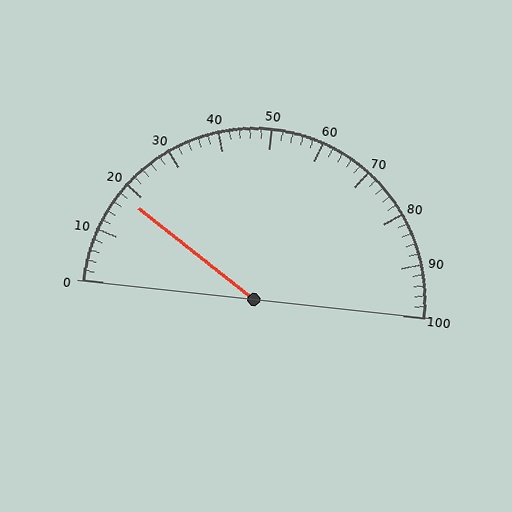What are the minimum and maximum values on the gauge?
The gauge ranges from 0 to 100.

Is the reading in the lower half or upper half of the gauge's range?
The reading is in the lower half of the range (0 to 100).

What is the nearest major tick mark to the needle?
The nearest major tick mark is 20.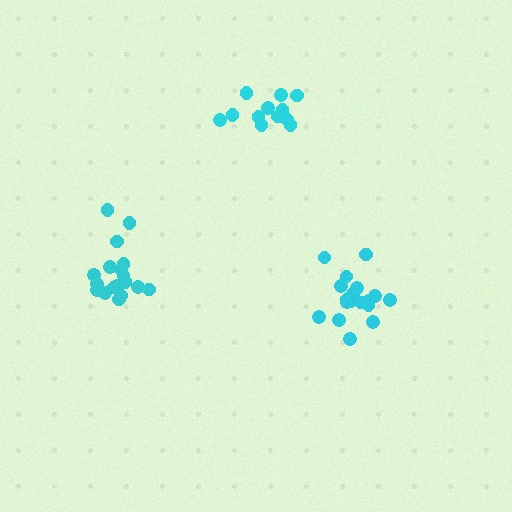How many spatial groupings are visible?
There are 3 spatial groupings.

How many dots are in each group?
Group 1: 18 dots, Group 2: 12 dots, Group 3: 18 dots (48 total).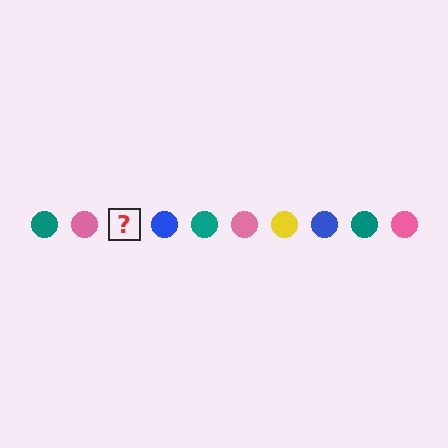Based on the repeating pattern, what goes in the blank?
The blank should be a yellow circle.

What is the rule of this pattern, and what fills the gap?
The rule is that the pattern cycles through teal, pink, yellow, blue circles. The gap should be filled with a yellow circle.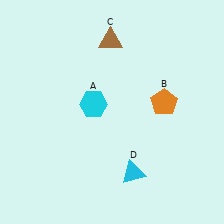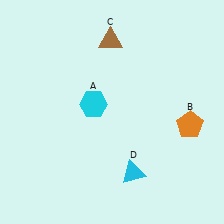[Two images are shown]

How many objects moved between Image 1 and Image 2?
1 object moved between the two images.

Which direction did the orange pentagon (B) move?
The orange pentagon (B) moved right.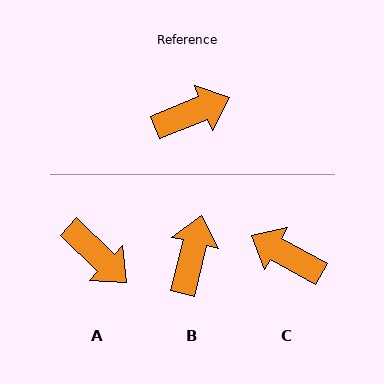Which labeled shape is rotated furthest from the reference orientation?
C, about 129 degrees away.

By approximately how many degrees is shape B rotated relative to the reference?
Approximately 54 degrees counter-clockwise.